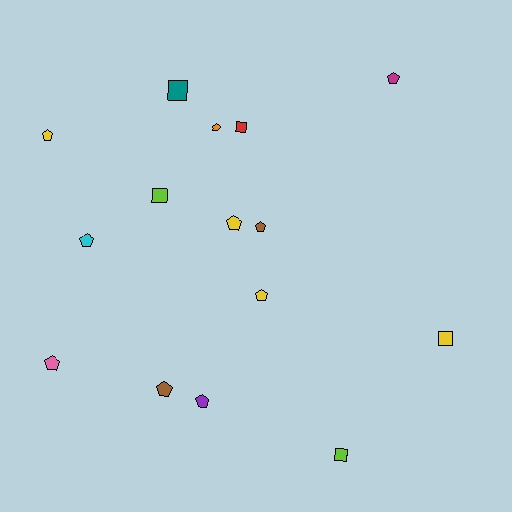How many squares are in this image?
There are 5 squares.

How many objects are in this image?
There are 15 objects.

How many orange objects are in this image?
There is 1 orange object.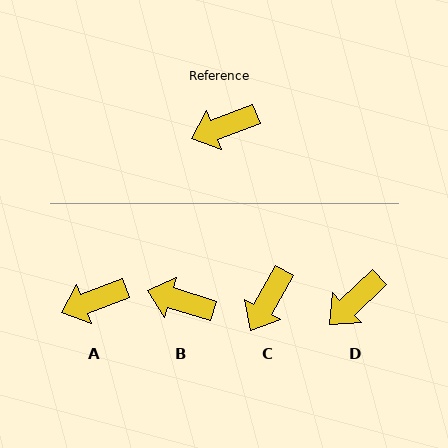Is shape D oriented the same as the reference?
No, it is off by about 23 degrees.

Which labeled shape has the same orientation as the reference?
A.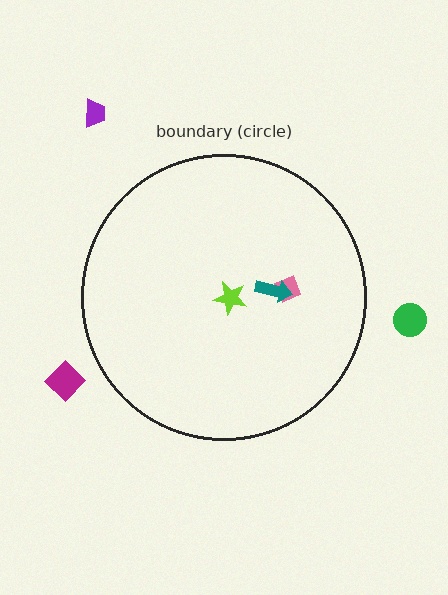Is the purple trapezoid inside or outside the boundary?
Outside.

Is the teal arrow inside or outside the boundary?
Inside.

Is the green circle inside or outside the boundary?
Outside.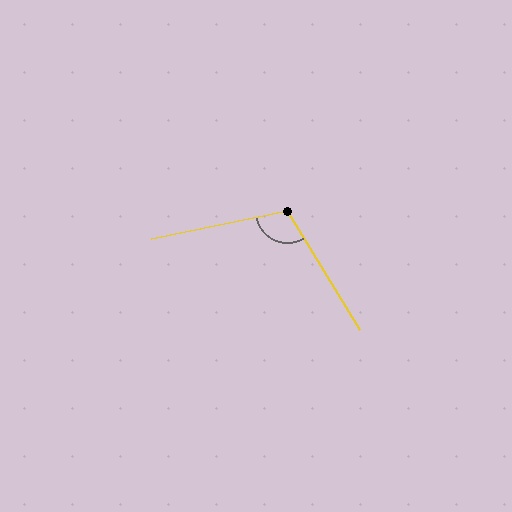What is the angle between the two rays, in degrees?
Approximately 110 degrees.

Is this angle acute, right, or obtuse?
It is obtuse.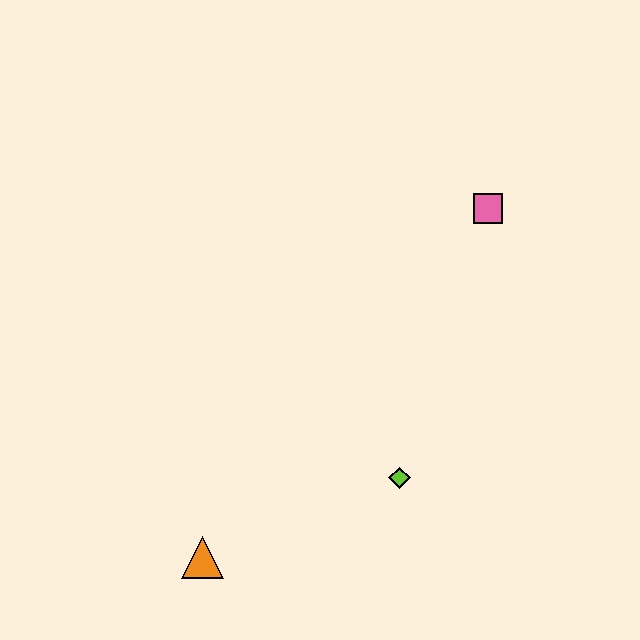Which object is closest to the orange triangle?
The lime diamond is closest to the orange triangle.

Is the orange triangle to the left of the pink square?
Yes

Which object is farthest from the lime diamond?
The pink square is farthest from the lime diamond.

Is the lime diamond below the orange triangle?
No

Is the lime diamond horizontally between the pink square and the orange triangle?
Yes